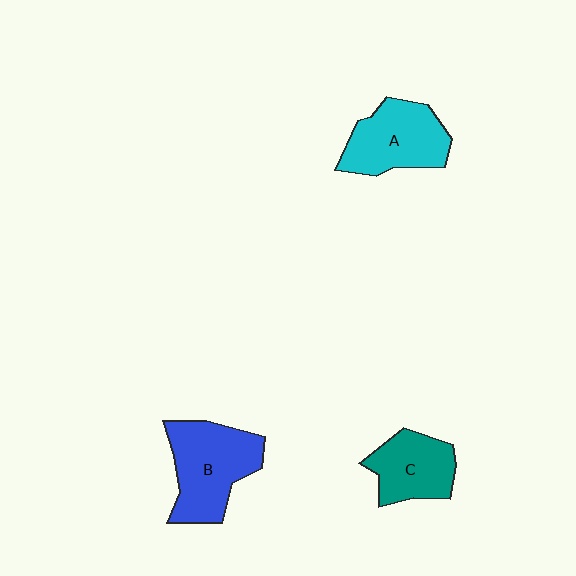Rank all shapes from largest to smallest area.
From largest to smallest: B (blue), A (cyan), C (teal).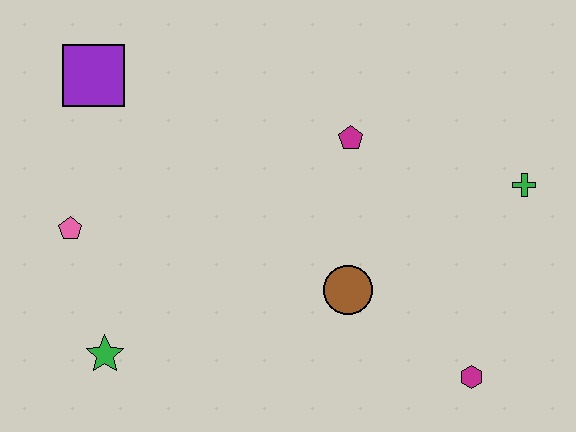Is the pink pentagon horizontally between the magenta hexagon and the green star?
No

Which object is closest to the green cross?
The magenta pentagon is closest to the green cross.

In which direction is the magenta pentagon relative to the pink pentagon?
The magenta pentagon is to the right of the pink pentagon.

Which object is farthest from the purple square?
The magenta hexagon is farthest from the purple square.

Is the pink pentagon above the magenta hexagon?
Yes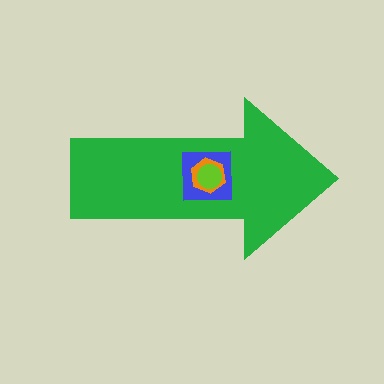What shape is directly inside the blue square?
The orange hexagon.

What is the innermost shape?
The lime circle.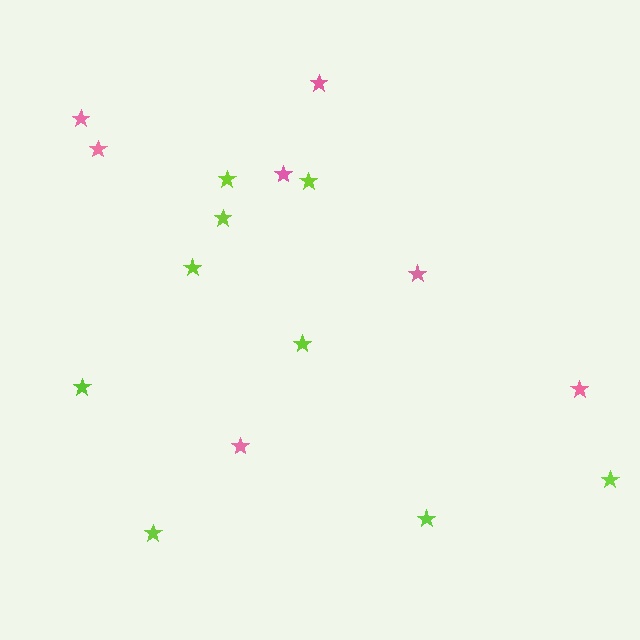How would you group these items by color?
There are 2 groups: one group of lime stars (9) and one group of pink stars (7).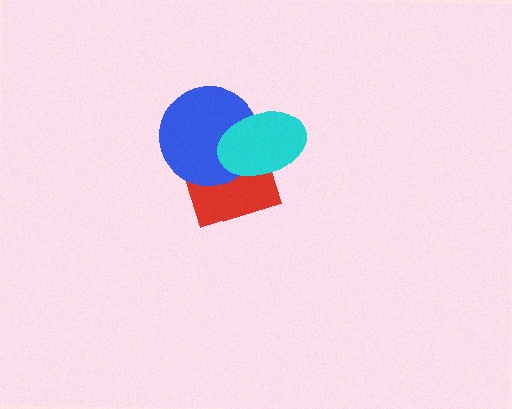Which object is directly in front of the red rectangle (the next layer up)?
The blue circle is directly in front of the red rectangle.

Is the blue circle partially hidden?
Yes, it is partially covered by another shape.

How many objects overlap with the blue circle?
2 objects overlap with the blue circle.